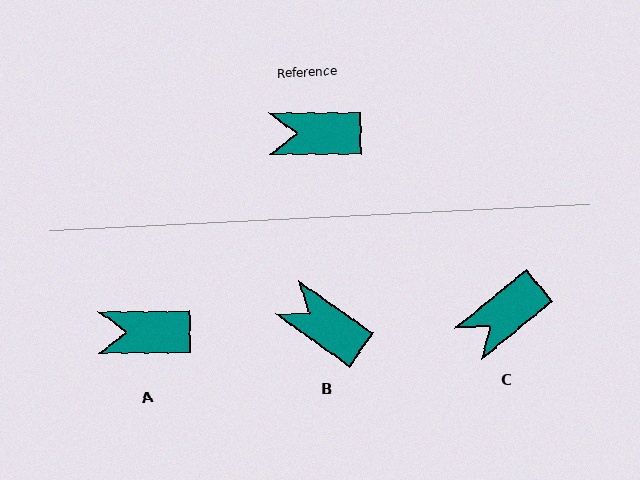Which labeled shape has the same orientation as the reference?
A.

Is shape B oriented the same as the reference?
No, it is off by about 35 degrees.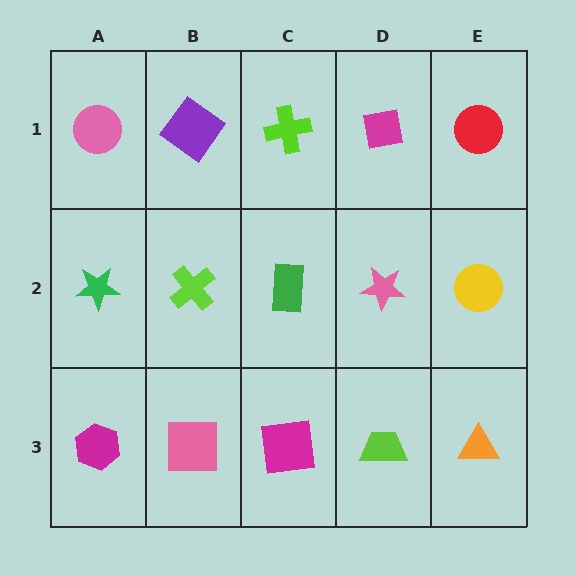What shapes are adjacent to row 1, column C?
A green rectangle (row 2, column C), a purple diamond (row 1, column B), a magenta square (row 1, column D).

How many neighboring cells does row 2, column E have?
3.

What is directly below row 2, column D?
A lime trapezoid.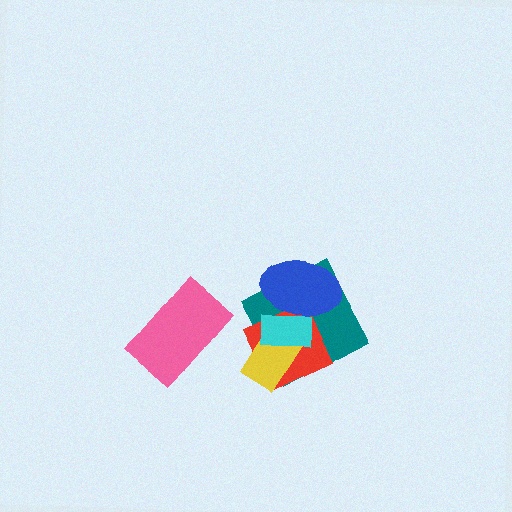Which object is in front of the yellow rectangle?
The cyan rectangle is in front of the yellow rectangle.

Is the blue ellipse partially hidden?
No, no other shape covers it.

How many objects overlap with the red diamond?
4 objects overlap with the red diamond.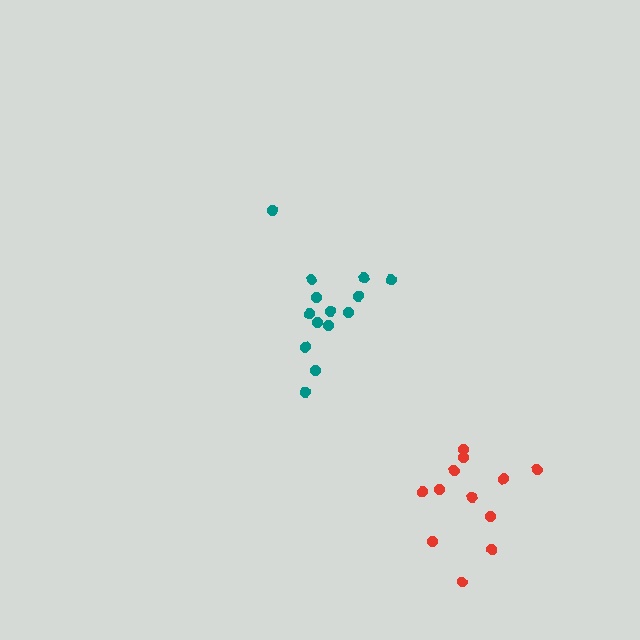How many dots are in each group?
Group 1: 12 dots, Group 2: 14 dots (26 total).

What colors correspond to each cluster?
The clusters are colored: red, teal.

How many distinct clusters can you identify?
There are 2 distinct clusters.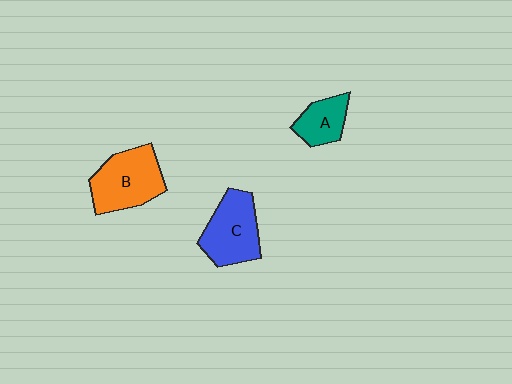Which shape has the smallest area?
Shape A (teal).